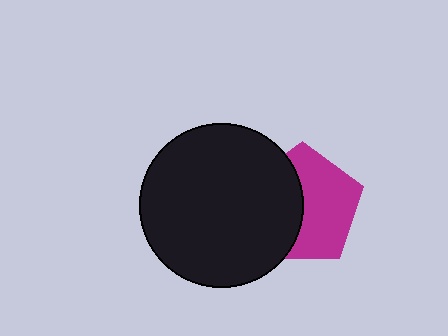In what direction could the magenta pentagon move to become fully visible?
The magenta pentagon could move right. That would shift it out from behind the black circle entirely.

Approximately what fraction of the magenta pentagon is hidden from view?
Roughly 44% of the magenta pentagon is hidden behind the black circle.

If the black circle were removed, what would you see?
You would see the complete magenta pentagon.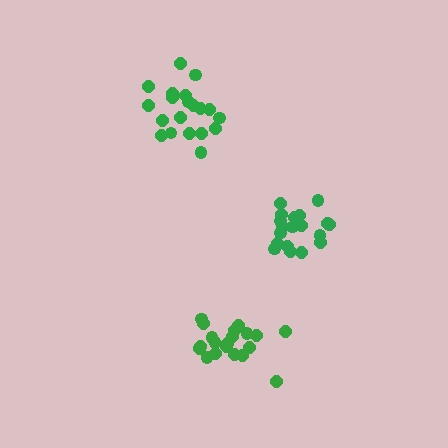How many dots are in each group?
Group 1: 20 dots, Group 2: 20 dots, Group 3: 19 dots (59 total).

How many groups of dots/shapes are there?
There are 3 groups.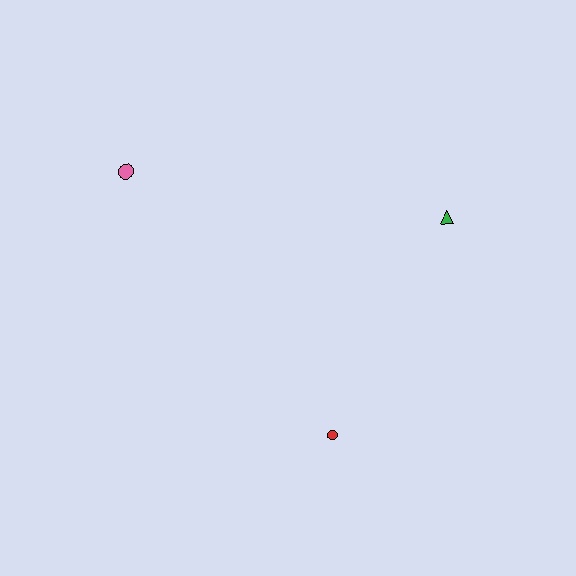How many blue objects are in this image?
There are no blue objects.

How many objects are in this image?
There are 3 objects.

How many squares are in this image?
There are no squares.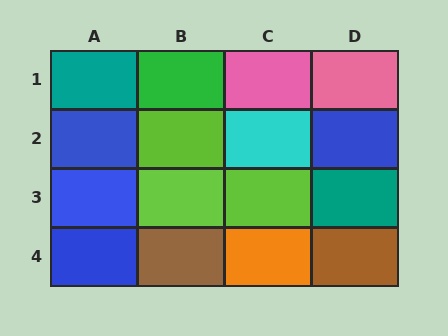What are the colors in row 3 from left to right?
Blue, lime, lime, teal.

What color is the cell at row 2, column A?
Blue.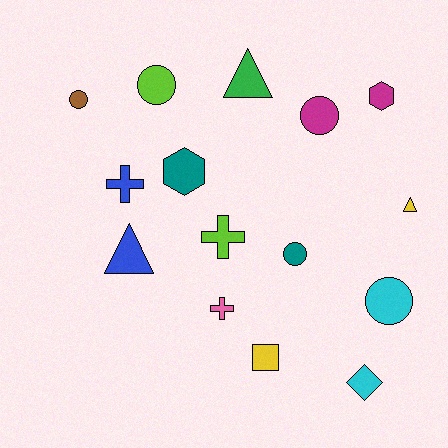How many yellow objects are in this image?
There are 2 yellow objects.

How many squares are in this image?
There is 1 square.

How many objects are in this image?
There are 15 objects.